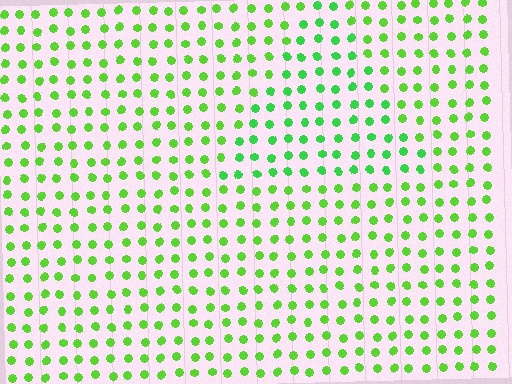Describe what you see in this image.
The image is filled with small lime elements in a uniform arrangement. A triangle-shaped region is visible where the elements are tinted to a slightly different hue, forming a subtle color boundary.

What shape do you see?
I see a triangle.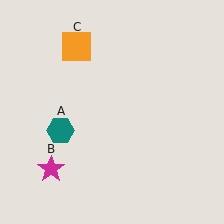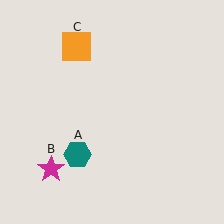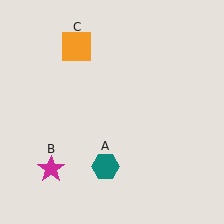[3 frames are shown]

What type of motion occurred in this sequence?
The teal hexagon (object A) rotated counterclockwise around the center of the scene.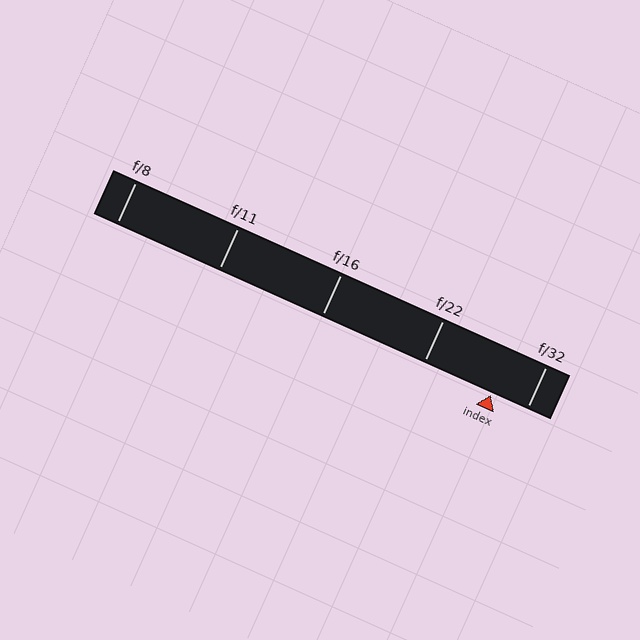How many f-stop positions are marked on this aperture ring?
There are 5 f-stop positions marked.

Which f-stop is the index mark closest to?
The index mark is closest to f/32.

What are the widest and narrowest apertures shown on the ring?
The widest aperture shown is f/8 and the narrowest is f/32.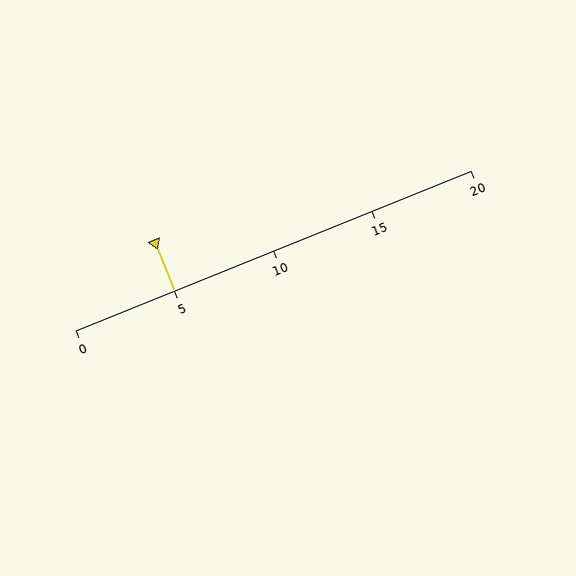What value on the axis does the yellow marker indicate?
The marker indicates approximately 5.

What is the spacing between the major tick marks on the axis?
The major ticks are spaced 5 apart.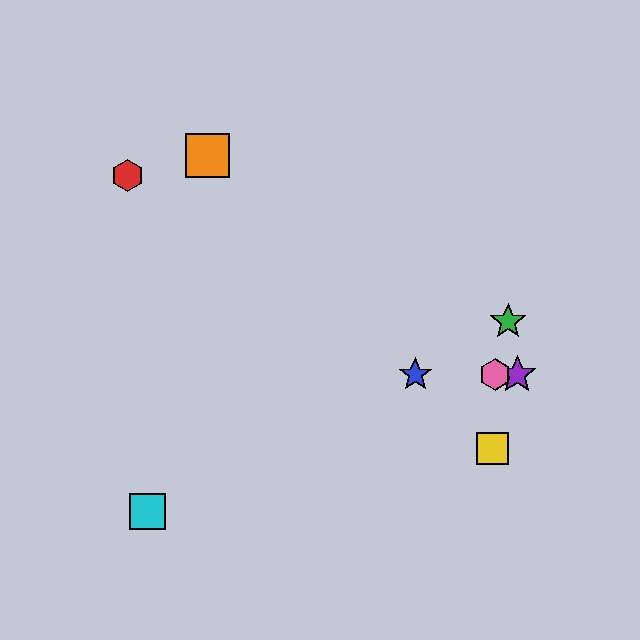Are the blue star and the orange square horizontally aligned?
No, the blue star is at y≈374 and the orange square is at y≈156.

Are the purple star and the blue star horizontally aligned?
Yes, both are at y≈374.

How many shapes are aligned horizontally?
3 shapes (the blue star, the purple star, the pink hexagon) are aligned horizontally.